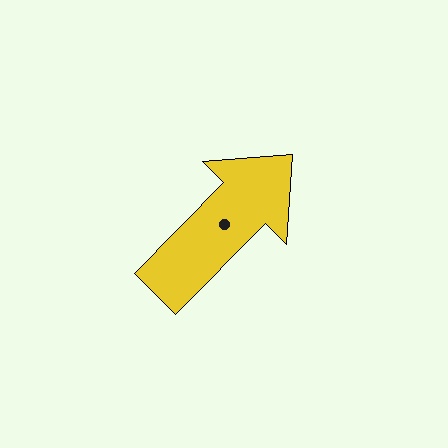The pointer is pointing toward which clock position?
Roughly 1 o'clock.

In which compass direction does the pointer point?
Northeast.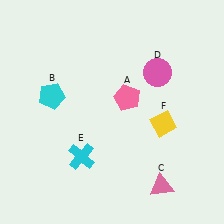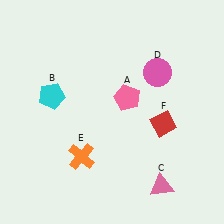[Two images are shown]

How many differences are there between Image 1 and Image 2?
There are 2 differences between the two images.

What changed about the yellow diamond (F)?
In Image 1, F is yellow. In Image 2, it changed to red.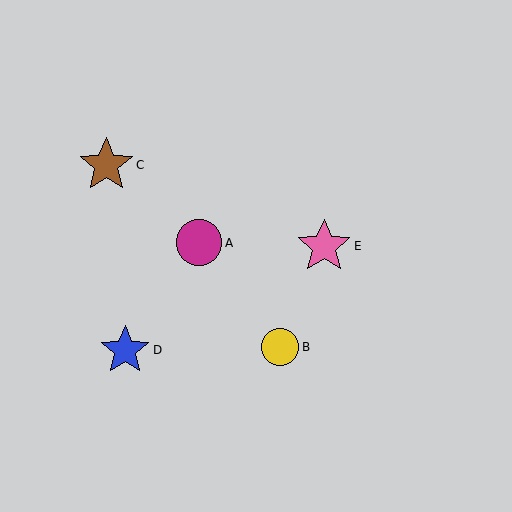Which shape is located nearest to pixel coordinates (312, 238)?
The pink star (labeled E) at (324, 246) is nearest to that location.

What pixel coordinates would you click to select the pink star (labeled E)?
Click at (324, 246) to select the pink star E.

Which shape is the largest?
The pink star (labeled E) is the largest.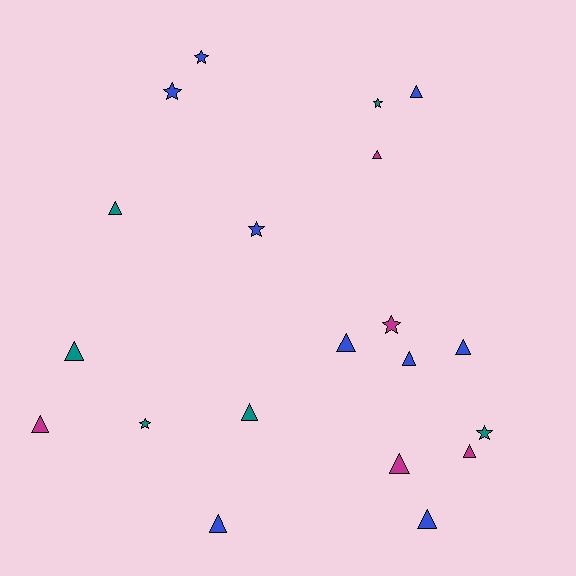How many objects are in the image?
There are 20 objects.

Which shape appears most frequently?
Triangle, with 13 objects.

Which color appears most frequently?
Blue, with 9 objects.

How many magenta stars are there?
There is 1 magenta star.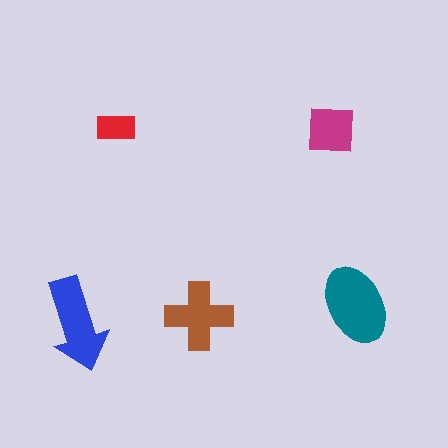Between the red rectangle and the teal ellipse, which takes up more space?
The teal ellipse.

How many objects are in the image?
There are 5 objects in the image.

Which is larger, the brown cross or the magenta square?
The brown cross.